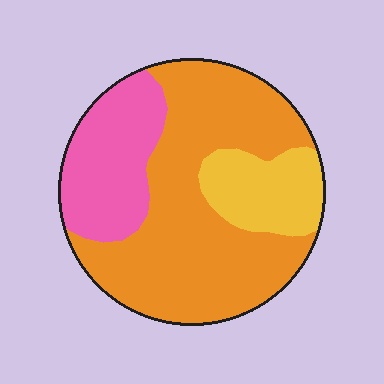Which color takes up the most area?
Orange, at roughly 60%.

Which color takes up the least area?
Yellow, at roughly 15%.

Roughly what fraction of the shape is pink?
Pink takes up about one quarter (1/4) of the shape.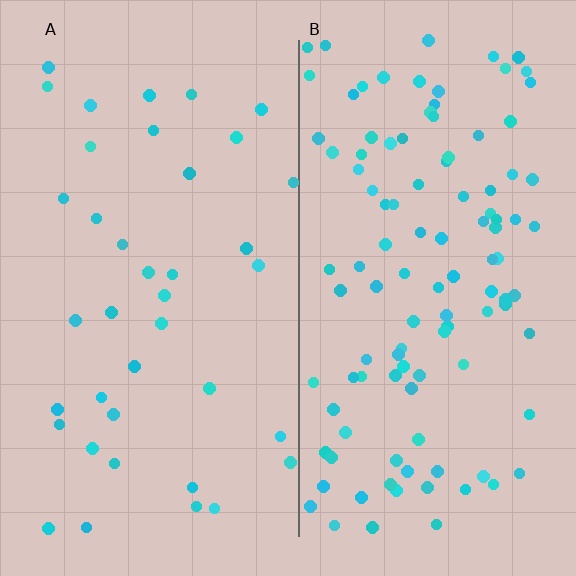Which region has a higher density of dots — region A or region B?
B (the right).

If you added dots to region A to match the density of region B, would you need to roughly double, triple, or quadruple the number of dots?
Approximately triple.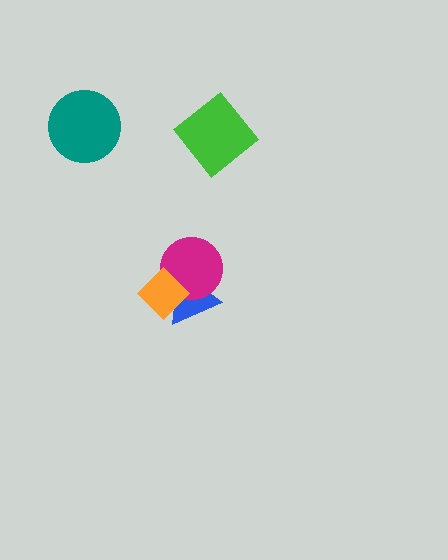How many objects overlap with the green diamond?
0 objects overlap with the green diamond.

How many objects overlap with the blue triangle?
2 objects overlap with the blue triangle.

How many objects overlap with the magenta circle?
2 objects overlap with the magenta circle.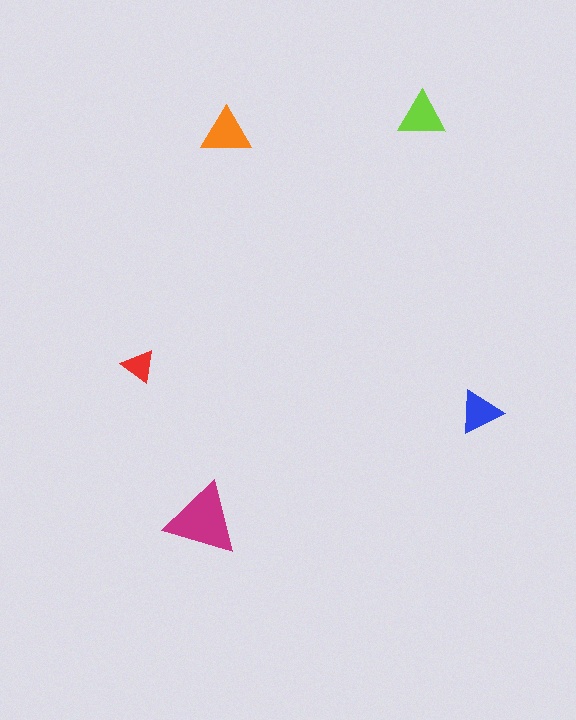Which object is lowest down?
The magenta triangle is bottommost.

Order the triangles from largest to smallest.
the magenta one, the orange one, the lime one, the blue one, the red one.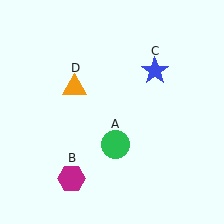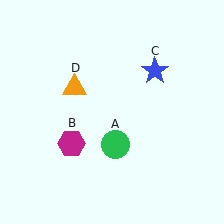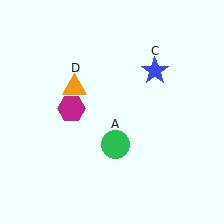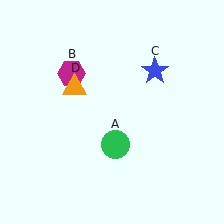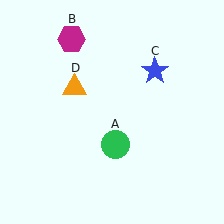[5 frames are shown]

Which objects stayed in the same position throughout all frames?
Green circle (object A) and blue star (object C) and orange triangle (object D) remained stationary.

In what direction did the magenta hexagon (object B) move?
The magenta hexagon (object B) moved up.